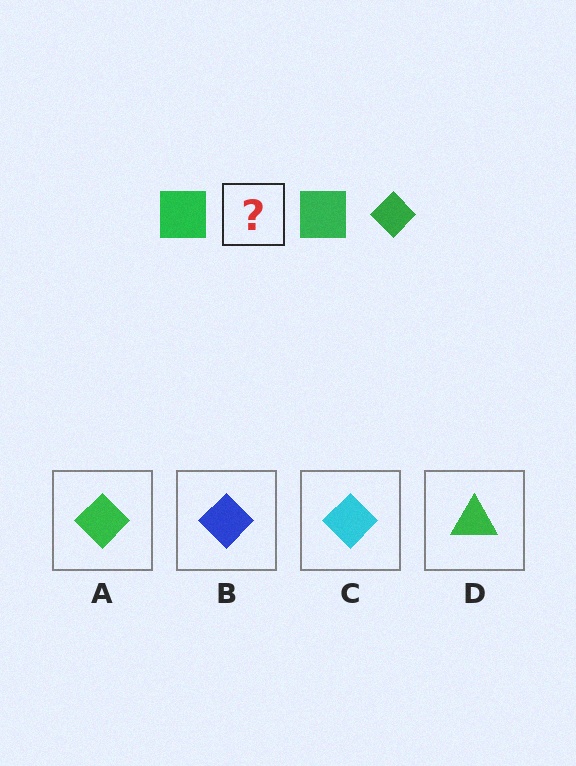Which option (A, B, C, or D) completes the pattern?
A.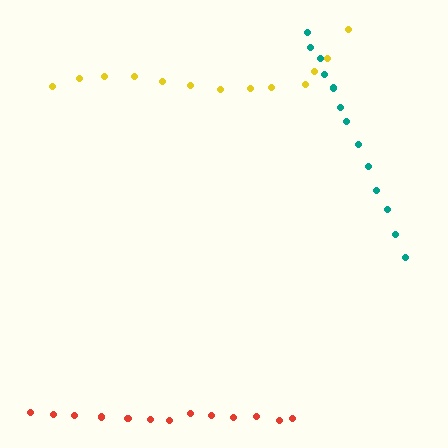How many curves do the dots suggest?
There are 3 distinct paths.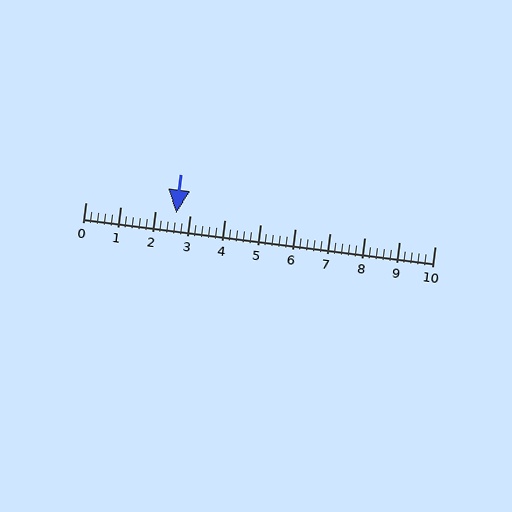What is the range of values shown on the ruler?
The ruler shows values from 0 to 10.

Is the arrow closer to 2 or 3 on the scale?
The arrow is closer to 3.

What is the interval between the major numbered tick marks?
The major tick marks are spaced 1 units apart.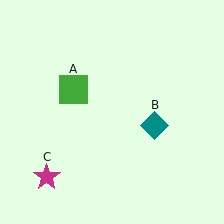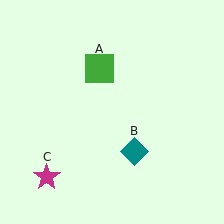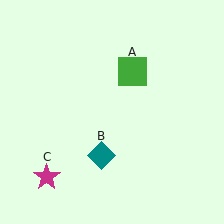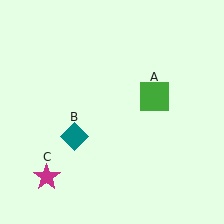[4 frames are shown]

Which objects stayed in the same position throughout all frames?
Magenta star (object C) remained stationary.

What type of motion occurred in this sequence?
The green square (object A), teal diamond (object B) rotated clockwise around the center of the scene.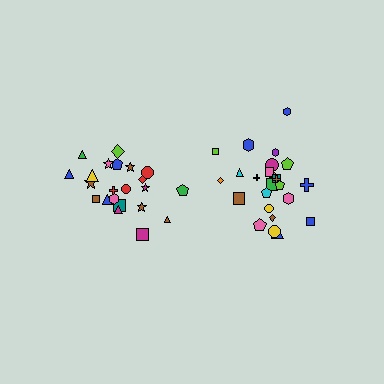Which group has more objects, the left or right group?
The right group.